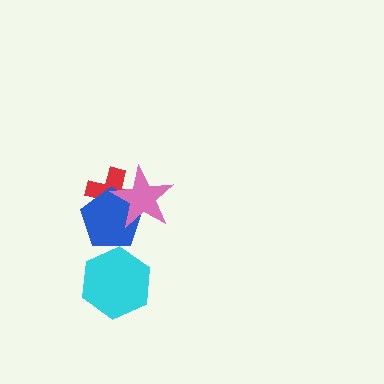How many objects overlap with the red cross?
2 objects overlap with the red cross.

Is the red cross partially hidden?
Yes, it is partially covered by another shape.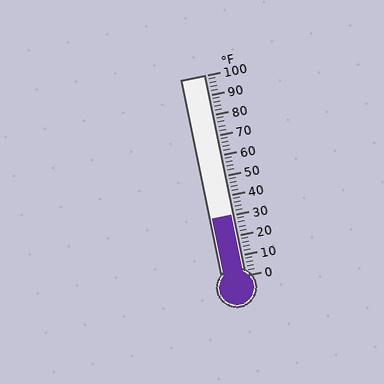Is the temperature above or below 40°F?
The temperature is below 40°F.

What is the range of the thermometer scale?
The thermometer scale ranges from 0°F to 100°F.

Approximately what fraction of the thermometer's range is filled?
The thermometer is filled to approximately 30% of its range.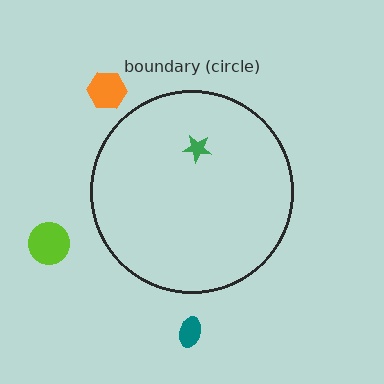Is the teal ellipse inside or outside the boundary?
Outside.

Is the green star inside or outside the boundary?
Inside.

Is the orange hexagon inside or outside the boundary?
Outside.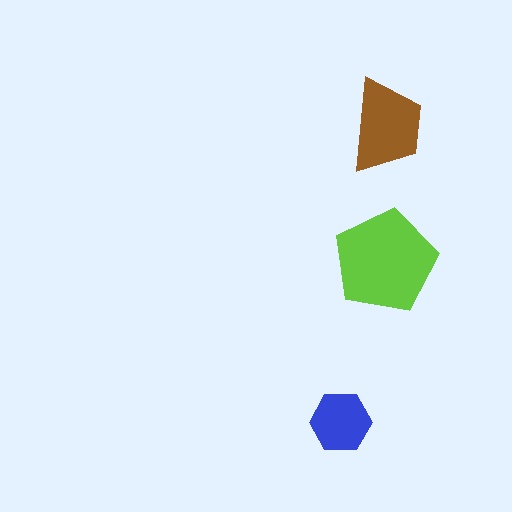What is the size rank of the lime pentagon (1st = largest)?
1st.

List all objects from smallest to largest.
The blue hexagon, the brown trapezoid, the lime pentagon.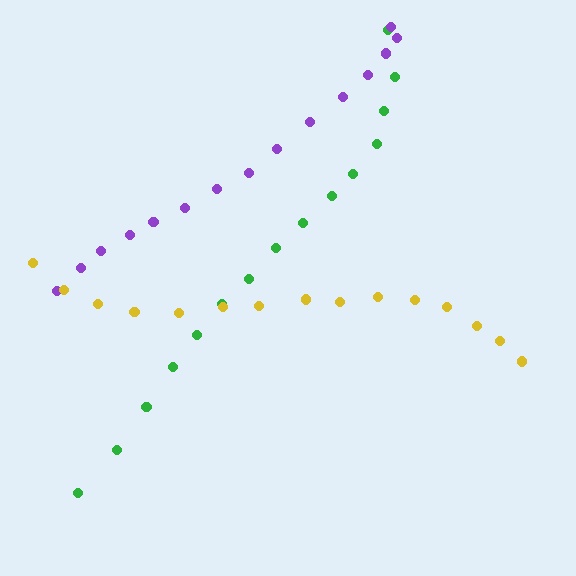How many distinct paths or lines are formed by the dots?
There are 3 distinct paths.